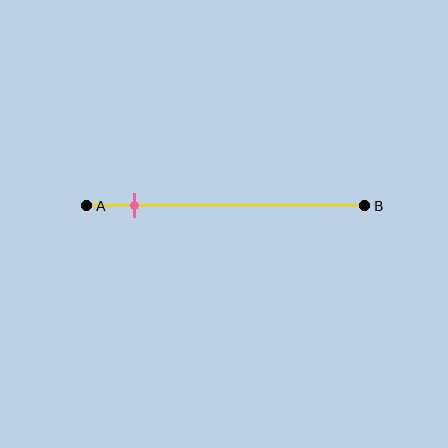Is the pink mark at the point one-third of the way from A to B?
No, the mark is at about 15% from A, not at the 33% one-third point.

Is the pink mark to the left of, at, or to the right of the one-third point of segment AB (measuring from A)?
The pink mark is to the left of the one-third point of segment AB.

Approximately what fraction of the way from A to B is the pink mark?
The pink mark is approximately 15% of the way from A to B.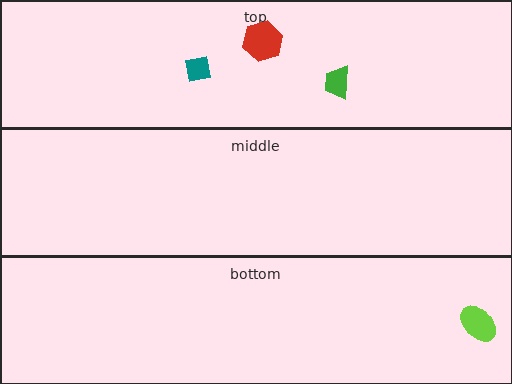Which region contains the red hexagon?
The top region.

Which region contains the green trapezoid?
The top region.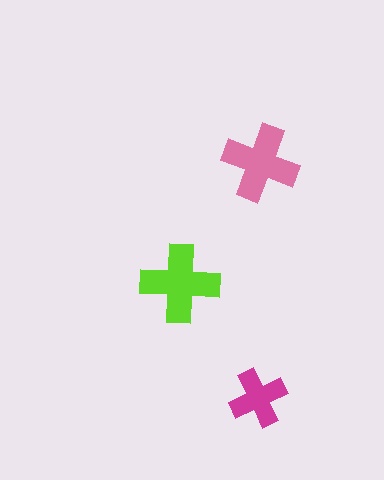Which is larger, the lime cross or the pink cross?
The lime one.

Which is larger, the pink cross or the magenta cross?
The pink one.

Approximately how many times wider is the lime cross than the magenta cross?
About 1.5 times wider.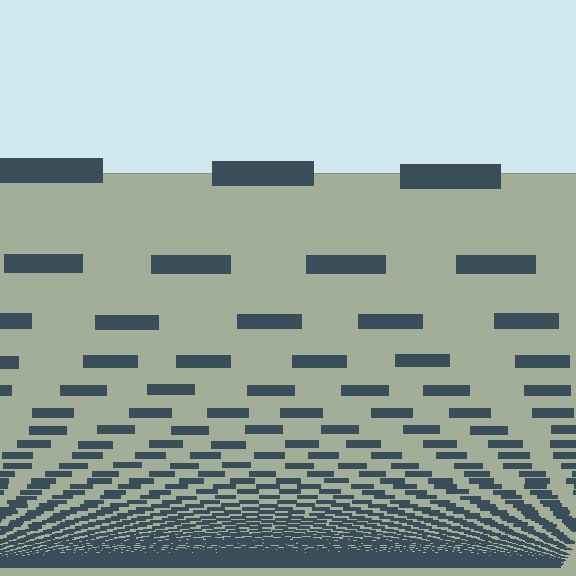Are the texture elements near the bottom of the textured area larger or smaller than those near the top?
Smaller. The gradient is inverted — elements near the bottom are smaller and denser.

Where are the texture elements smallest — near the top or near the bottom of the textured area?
Near the bottom.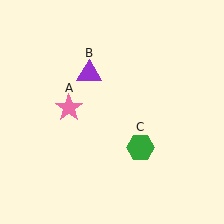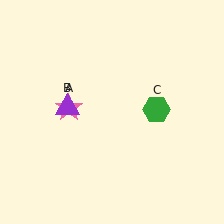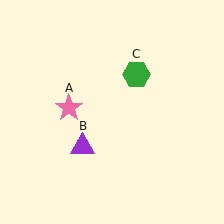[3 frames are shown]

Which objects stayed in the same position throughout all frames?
Pink star (object A) remained stationary.